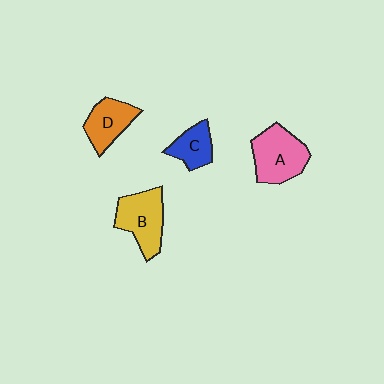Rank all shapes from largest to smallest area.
From largest to smallest: A (pink), B (yellow), D (orange), C (blue).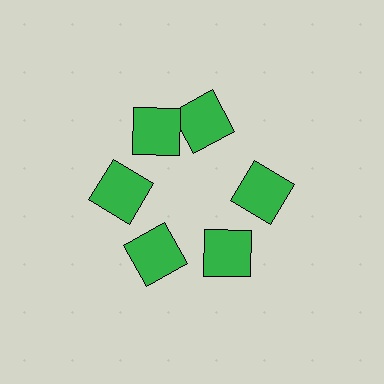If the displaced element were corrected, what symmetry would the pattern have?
It would have 6-fold rotational symmetry — the pattern would map onto itself every 60 degrees.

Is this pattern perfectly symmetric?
No. The 6 green squares are arranged in a ring, but one element near the 1 o'clock position is rotated out of alignment along the ring, breaking the 6-fold rotational symmetry.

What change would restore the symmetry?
The symmetry would be restored by rotating it back into even spacing with its neighbors so that all 6 squares sit at equal angles and equal distance from the center.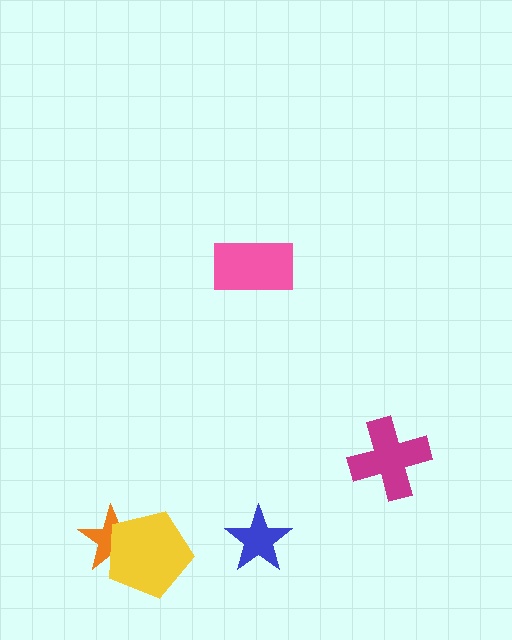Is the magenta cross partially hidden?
No, no other shape covers it.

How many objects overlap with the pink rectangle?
0 objects overlap with the pink rectangle.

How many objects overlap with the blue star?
0 objects overlap with the blue star.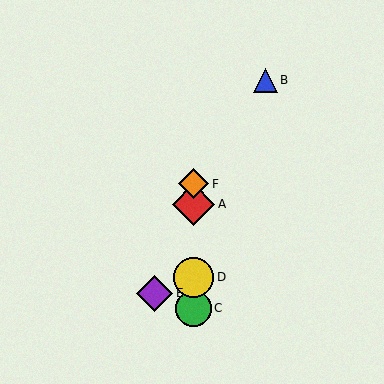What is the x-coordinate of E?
Object E is at x≈154.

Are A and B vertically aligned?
No, A is at x≈193 and B is at x≈265.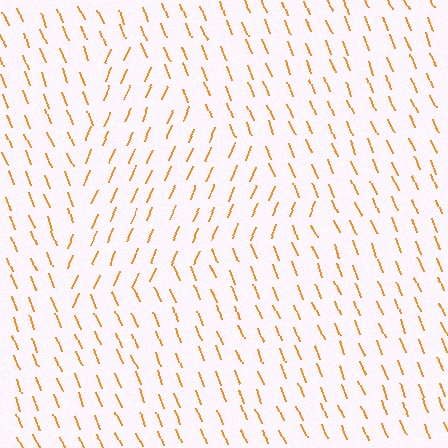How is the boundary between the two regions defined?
The boundary is defined purely by a change in line orientation (approximately 45 degrees difference). All lines are the same color and thickness.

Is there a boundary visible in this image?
Yes, there is a texture boundary formed by a change in line orientation.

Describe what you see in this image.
The image is filled with small orange line segments. A triangle region in the image has lines oriented differently from the surrounding lines, creating a visible texture boundary.